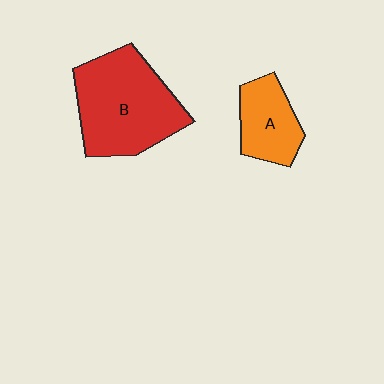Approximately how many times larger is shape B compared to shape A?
Approximately 2.0 times.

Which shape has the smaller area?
Shape A (orange).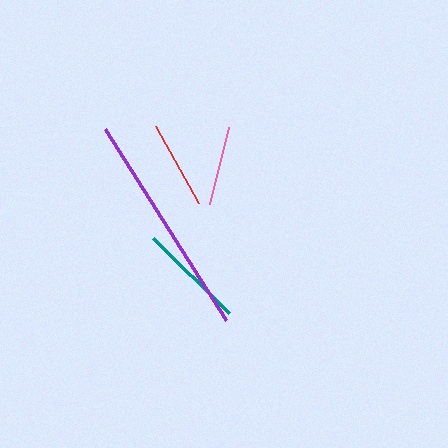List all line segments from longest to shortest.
From longest to shortest: purple, teal, red, pink.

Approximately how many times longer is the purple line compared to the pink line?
The purple line is approximately 2.8 times the length of the pink line.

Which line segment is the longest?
The purple line is the longest at approximately 226 pixels.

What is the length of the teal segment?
The teal segment is approximately 107 pixels long.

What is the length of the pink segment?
The pink segment is approximately 80 pixels long.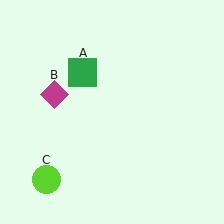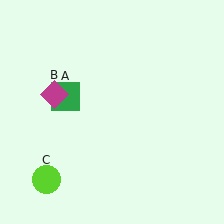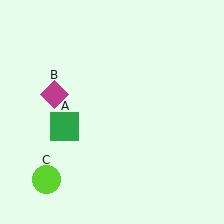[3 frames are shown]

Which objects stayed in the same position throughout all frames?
Magenta diamond (object B) and lime circle (object C) remained stationary.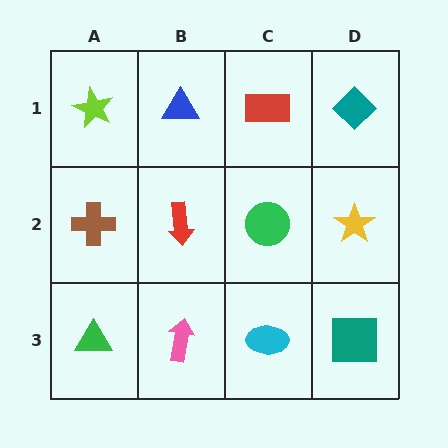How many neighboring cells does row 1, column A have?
2.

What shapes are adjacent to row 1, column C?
A green circle (row 2, column C), a blue triangle (row 1, column B), a teal diamond (row 1, column D).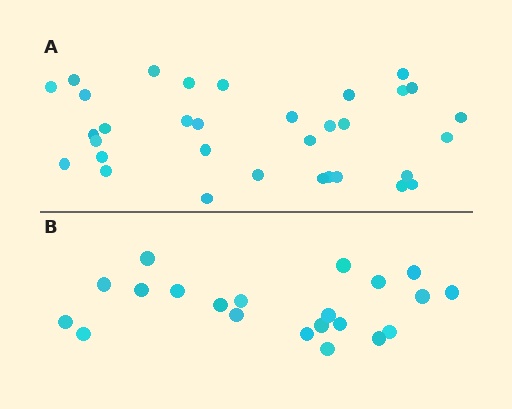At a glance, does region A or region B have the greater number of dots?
Region A (the top region) has more dots.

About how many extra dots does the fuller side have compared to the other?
Region A has roughly 12 or so more dots than region B.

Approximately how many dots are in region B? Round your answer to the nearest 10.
About 20 dots. (The exact count is 21, which rounds to 20.)